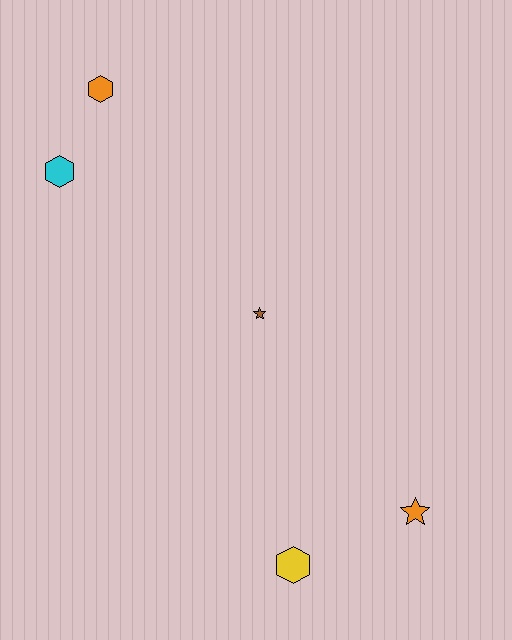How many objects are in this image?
There are 5 objects.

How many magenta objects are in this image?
There are no magenta objects.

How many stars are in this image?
There are 2 stars.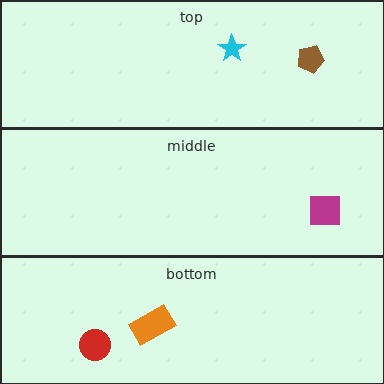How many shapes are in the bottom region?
2.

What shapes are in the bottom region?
The red circle, the orange rectangle.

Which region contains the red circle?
The bottom region.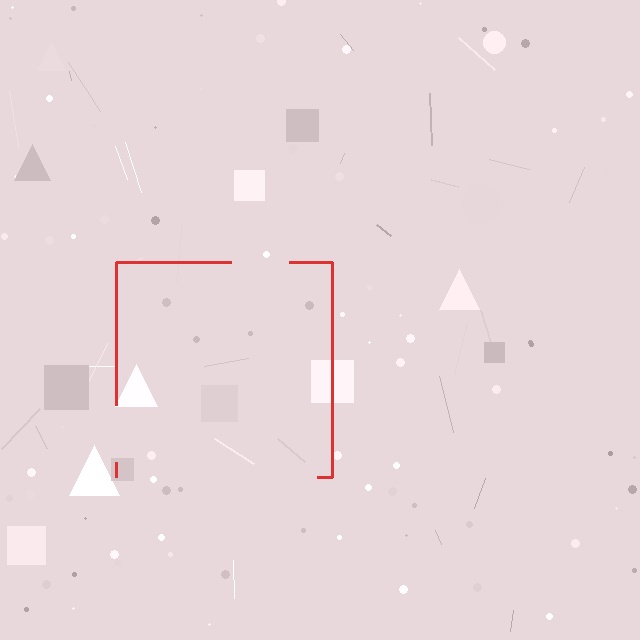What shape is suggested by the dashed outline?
The dashed outline suggests a square.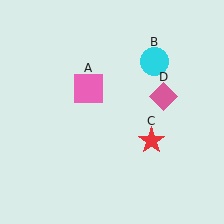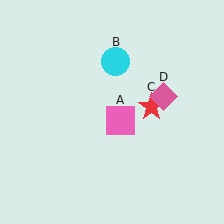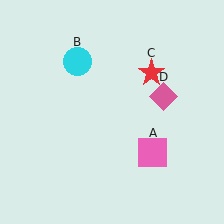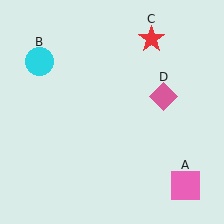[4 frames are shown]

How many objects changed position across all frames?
3 objects changed position: pink square (object A), cyan circle (object B), red star (object C).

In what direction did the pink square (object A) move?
The pink square (object A) moved down and to the right.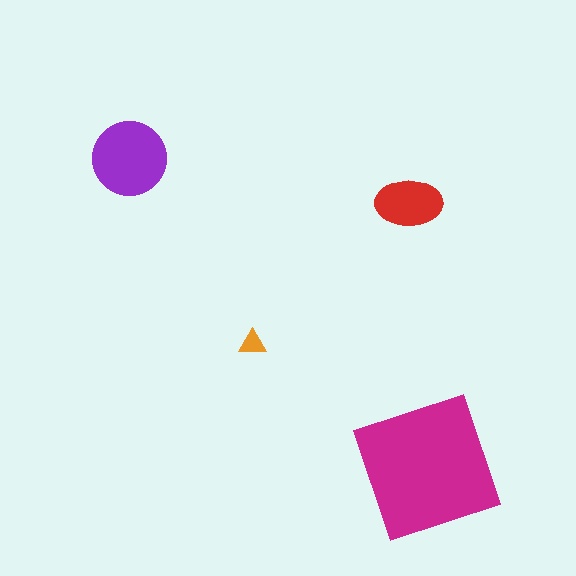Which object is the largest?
The magenta square.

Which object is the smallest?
The orange triangle.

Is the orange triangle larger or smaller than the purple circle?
Smaller.